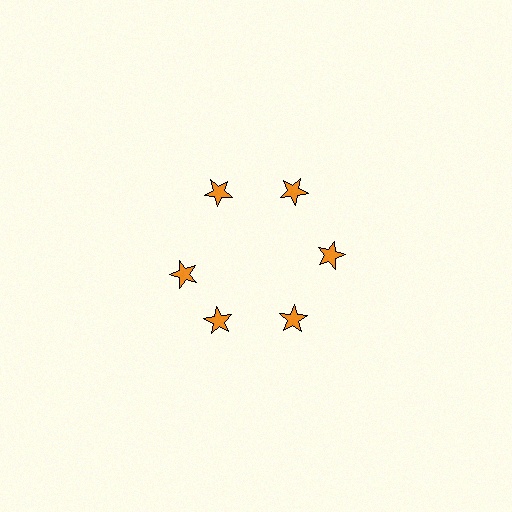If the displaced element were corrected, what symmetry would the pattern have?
It would have 6-fold rotational symmetry — the pattern would map onto itself every 60 degrees.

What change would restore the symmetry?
The symmetry would be restored by rotating it back into even spacing with its neighbors so that all 6 stars sit at equal angles and equal distance from the center.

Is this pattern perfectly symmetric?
No. The 6 orange stars are arranged in a ring, but one element near the 9 o'clock position is rotated out of alignment along the ring, breaking the 6-fold rotational symmetry.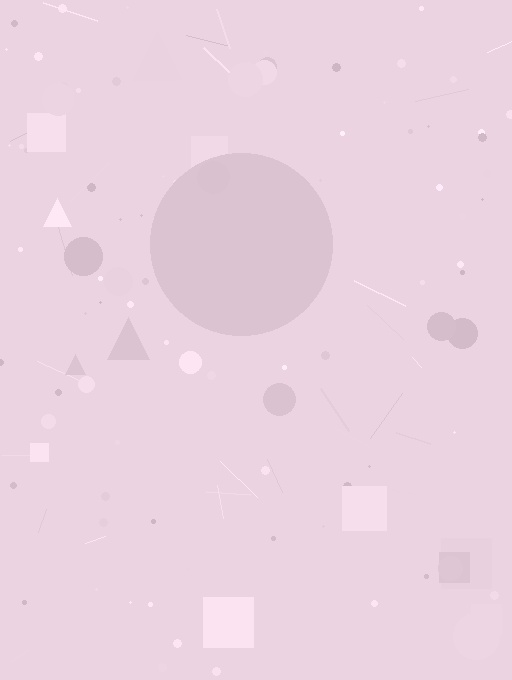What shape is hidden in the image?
A circle is hidden in the image.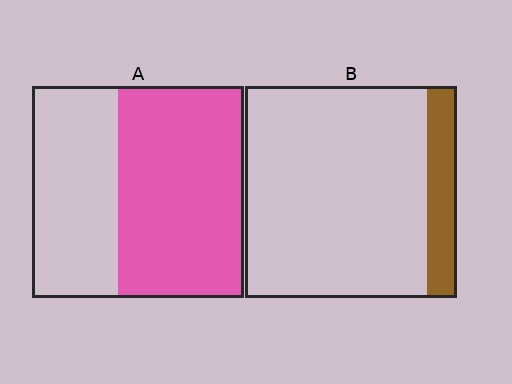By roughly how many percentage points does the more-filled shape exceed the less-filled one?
By roughly 45 percentage points (A over B).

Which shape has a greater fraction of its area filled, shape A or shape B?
Shape A.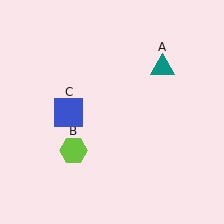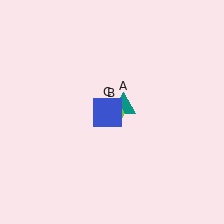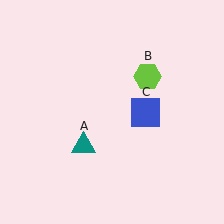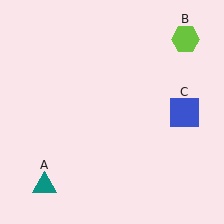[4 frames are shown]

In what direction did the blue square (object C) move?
The blue square (object C) moved right.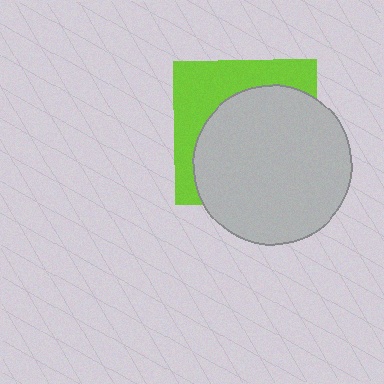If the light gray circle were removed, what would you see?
You would see the complete lime square.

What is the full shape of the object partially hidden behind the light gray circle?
The partially hidden object is a lime square.